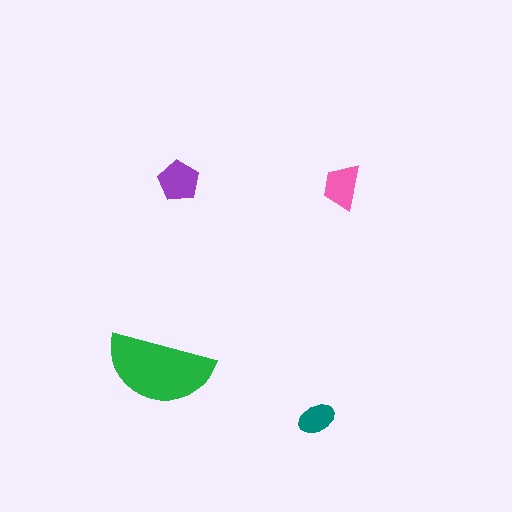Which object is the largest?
The green semicircle.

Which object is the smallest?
The teal ellipse.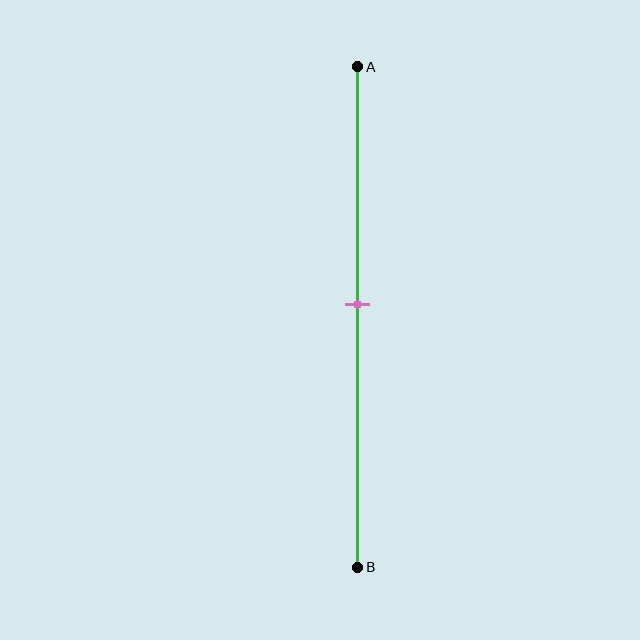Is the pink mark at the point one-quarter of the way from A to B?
No, the mark is at about 45% from A, not at the 25% one-quarter point.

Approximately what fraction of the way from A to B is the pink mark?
The pink mark is approximately 45% of the way from A to B.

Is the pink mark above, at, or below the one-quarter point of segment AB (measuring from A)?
The pink mark is below the one-quarter point of segment AB.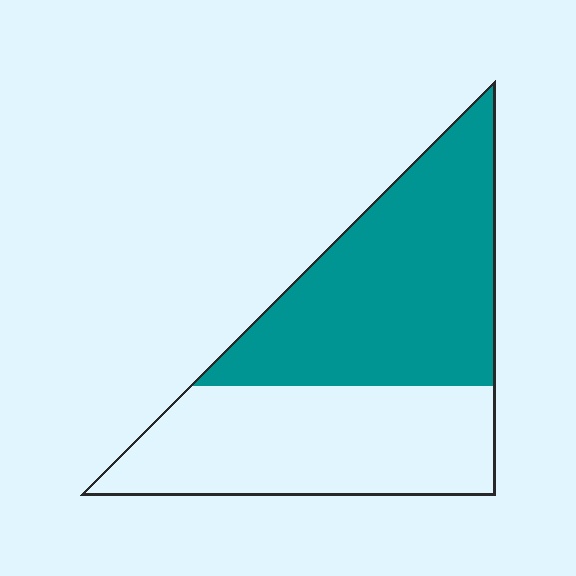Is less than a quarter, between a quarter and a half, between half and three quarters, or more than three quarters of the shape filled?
Between half and three quarters.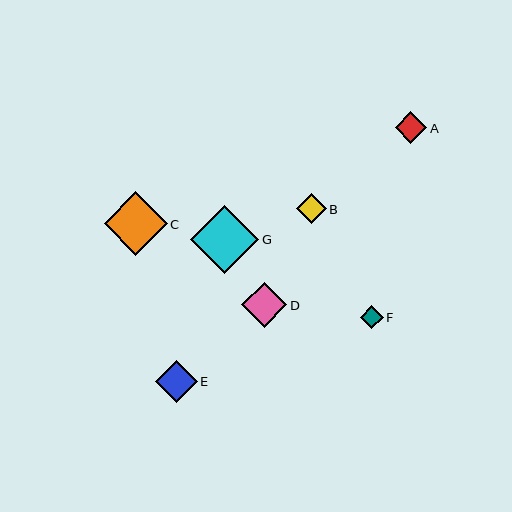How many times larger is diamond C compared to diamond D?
Diamond C is approximately 1.4 times the size of diamond D.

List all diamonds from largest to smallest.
From largest to smallest: G, C, D, E, A, B, F.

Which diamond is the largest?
Diamond G is the largest with a size of approximately 68 pixels.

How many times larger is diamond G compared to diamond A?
Diamond G is approximately 2.1 times the size of diamond A.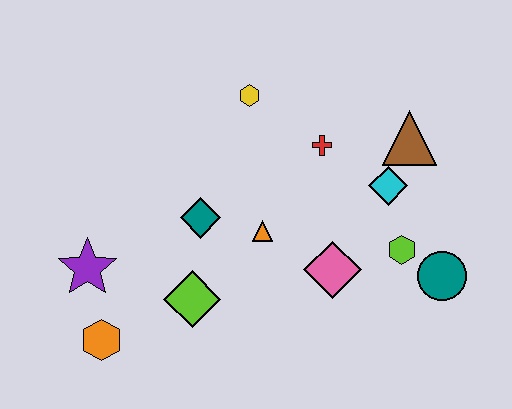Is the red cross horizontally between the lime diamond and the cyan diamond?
Yes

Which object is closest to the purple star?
The orange hexagon is closest to the purple star.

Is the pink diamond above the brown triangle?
No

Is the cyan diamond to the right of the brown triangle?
No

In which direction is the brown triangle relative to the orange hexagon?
The brown triangle is to the right of the orange hexagon.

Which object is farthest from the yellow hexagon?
The orange hexagon is farthest from the yellow hexagon.